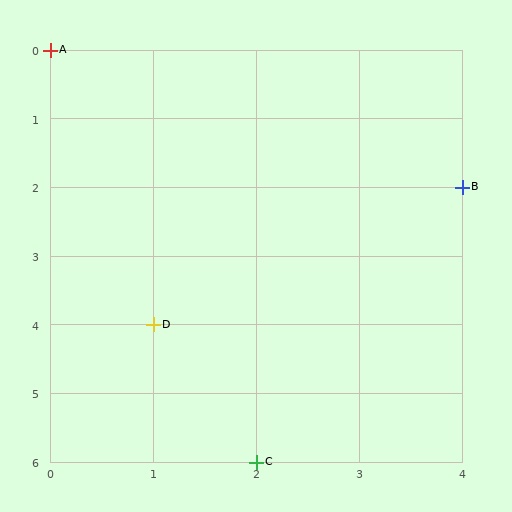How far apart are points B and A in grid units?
Points B and A are 4 columns and 2 rows apart (about 4.5 grid units diagonally).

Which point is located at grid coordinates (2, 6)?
Point C is at (2, 6).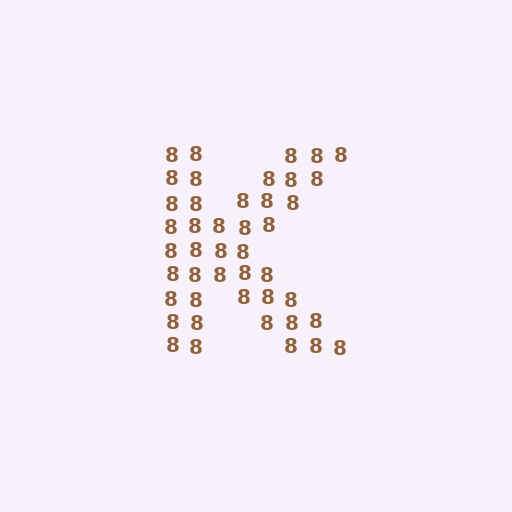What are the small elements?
The small elements are digit 8's.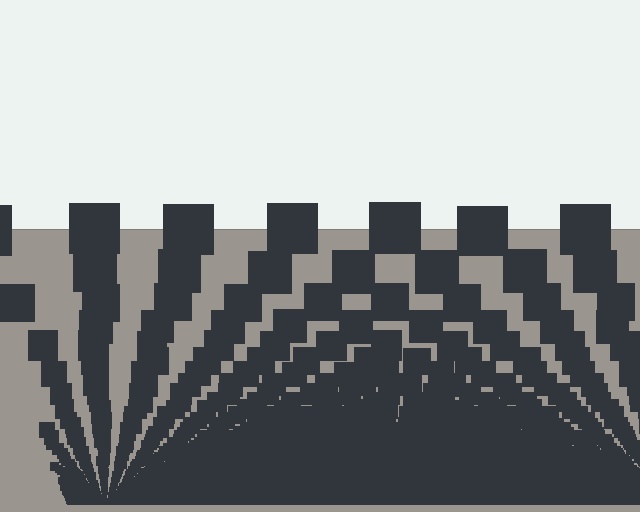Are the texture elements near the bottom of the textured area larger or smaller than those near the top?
Smaller. The gradient is inverted — elements near the bottom are smaller and denser.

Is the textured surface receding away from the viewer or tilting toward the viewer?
The surface appears to tilt toward the viewer. Texture elements get larger and sparser toward the top.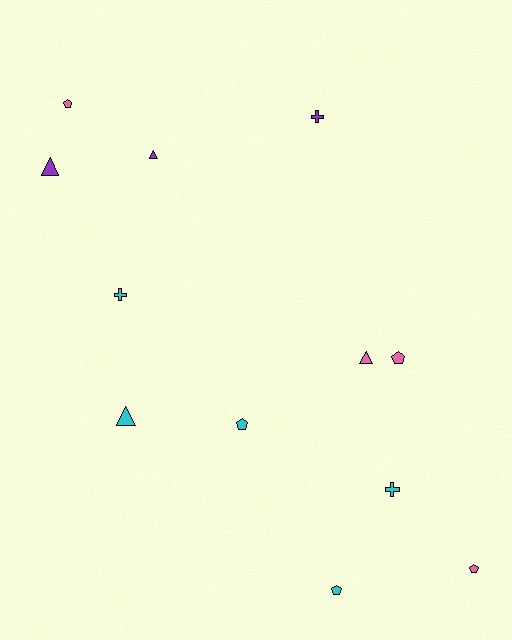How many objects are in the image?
There are 12 objects.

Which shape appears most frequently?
Pentagon, with 5 objects.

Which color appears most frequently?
Cyan, with 5 objects.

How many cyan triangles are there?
There is 1 cyan triangle.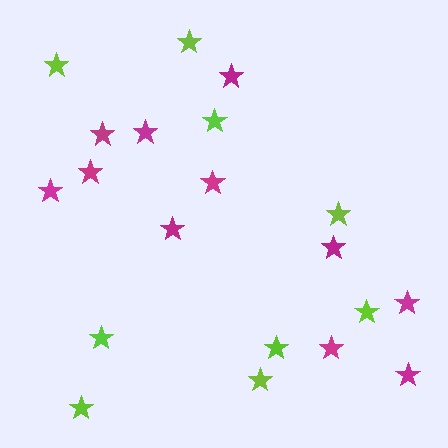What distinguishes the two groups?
There are 2 groups: one group of lime stars (9) and one group of magenta stars (11).